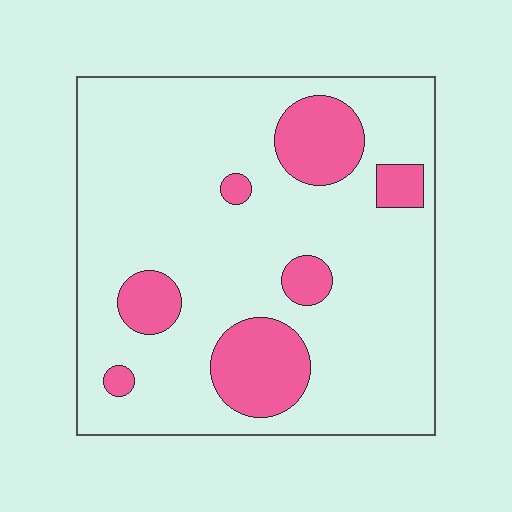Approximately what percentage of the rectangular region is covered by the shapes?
Approximately 20%.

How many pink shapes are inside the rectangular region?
7.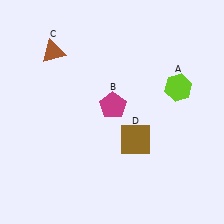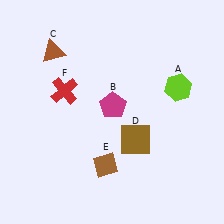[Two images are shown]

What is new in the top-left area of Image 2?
A red cross (F) was added in the top-left area of Image 2.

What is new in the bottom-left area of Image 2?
A brown diamond (E) was added in the bottom-left area of Image 2.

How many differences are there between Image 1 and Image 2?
There are 2 differences between the two images.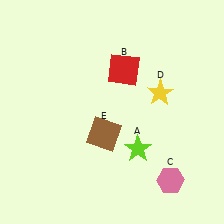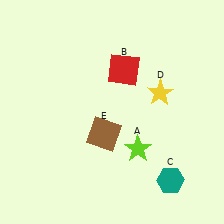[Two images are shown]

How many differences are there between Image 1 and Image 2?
There is 1 difference between the two images.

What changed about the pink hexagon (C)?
In Image 1, C is pink. In Image 2, it changed to teal.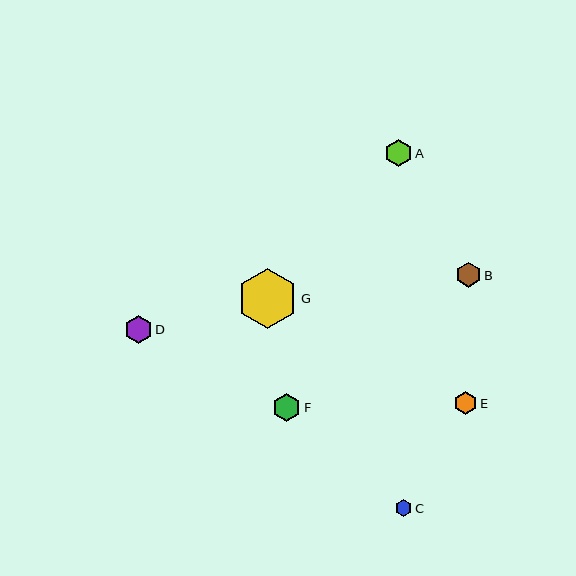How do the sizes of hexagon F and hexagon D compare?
Hexagon F and hexagon D are approximately the same size.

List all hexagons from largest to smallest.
From largest to smallest: G, F, A, D, B, E, C.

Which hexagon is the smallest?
Hexagon C is the smallest with a size of approximately 17 pixels.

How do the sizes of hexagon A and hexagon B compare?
Hexagon A and hexagon B are approximately the same size.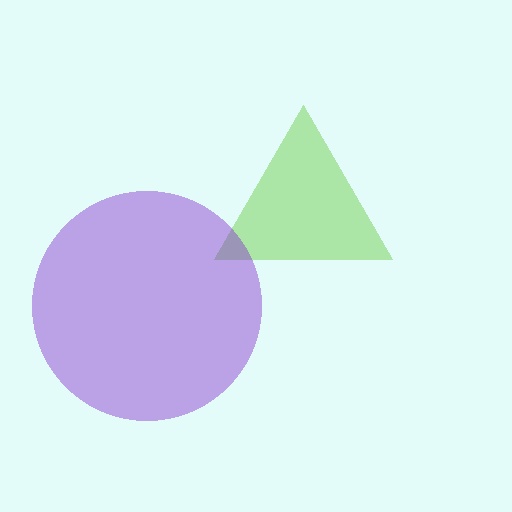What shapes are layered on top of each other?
The layered shapes are: a lime triangle, a purple circle.